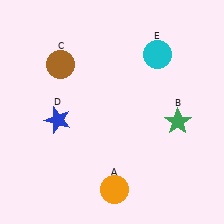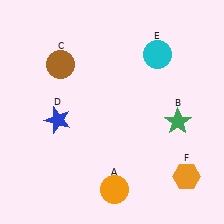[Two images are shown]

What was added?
An orange hexagon (F) was added in Image 2.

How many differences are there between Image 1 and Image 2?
There is 1 difference between the two images.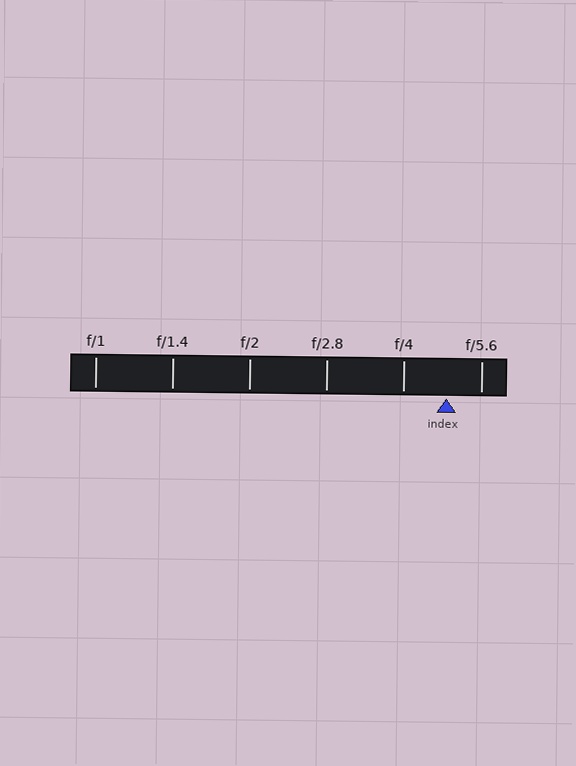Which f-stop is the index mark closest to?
The index mark is closest to f/5.6.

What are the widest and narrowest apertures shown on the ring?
The widest aperture shown is f/1 and the narrowest is f/5.6.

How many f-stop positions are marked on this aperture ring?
There are 6 f-stop positions marked.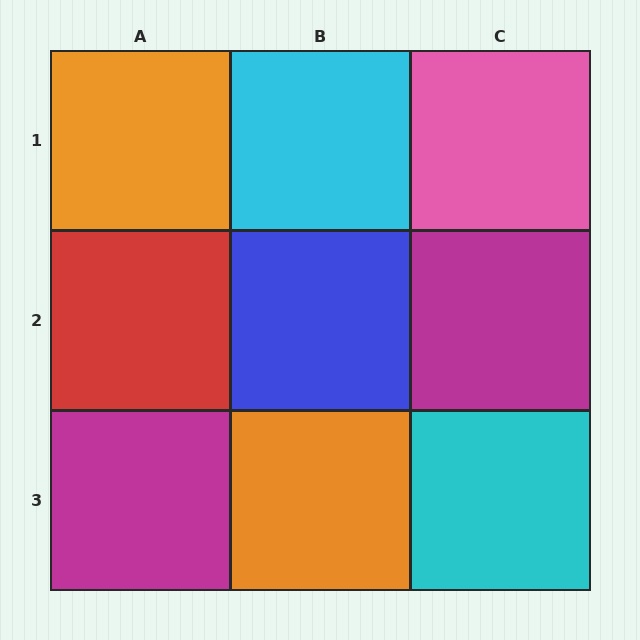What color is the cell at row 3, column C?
Cyan.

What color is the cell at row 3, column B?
Orange.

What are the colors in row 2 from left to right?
Red, blue, magenta.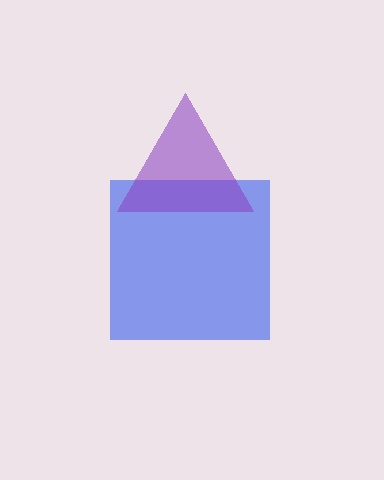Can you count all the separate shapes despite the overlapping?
Yes, there are 2 separate shapes.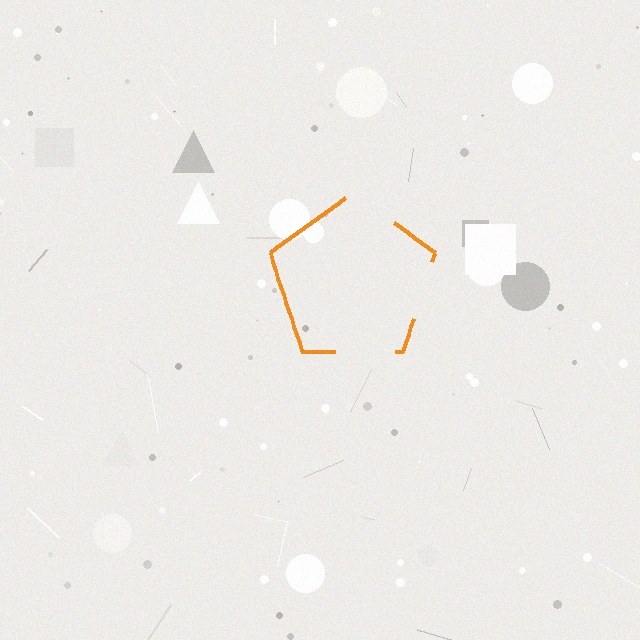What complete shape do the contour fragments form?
The contour fragments form a pentagon.